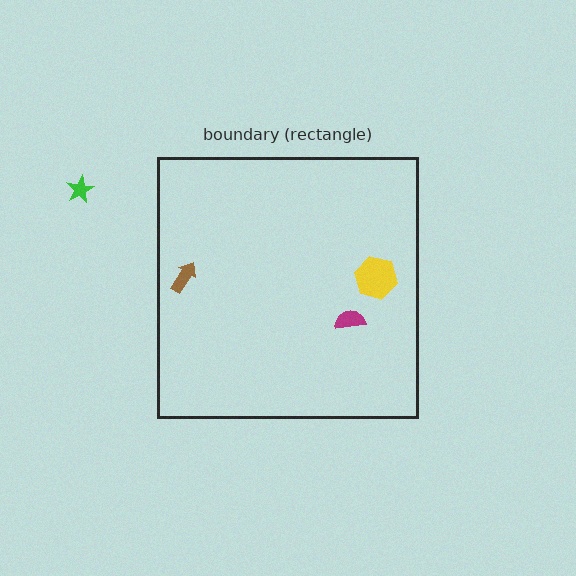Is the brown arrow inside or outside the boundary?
Inside.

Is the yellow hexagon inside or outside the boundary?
Inside.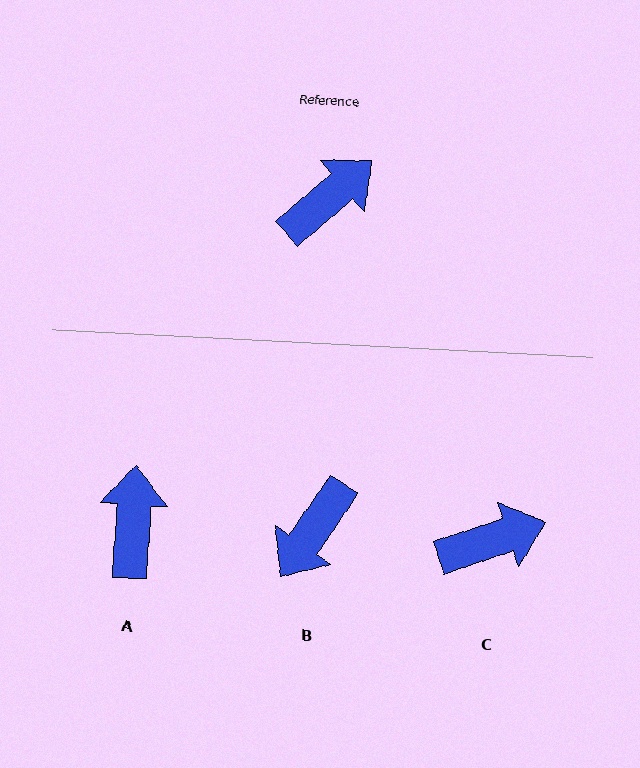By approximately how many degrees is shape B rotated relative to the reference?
Approximately 165 degrees clockwise.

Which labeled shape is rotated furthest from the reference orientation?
B, about 165 degrees away.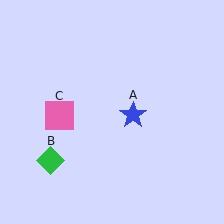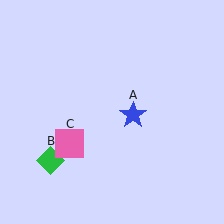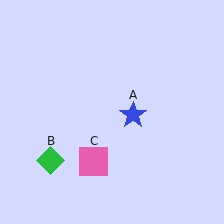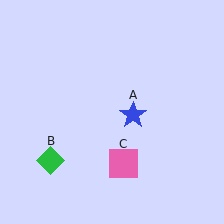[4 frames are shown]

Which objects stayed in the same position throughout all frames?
Blue star (object A) and green diamond (object B) remained stationary.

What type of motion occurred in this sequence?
The pink square (object C) rotated counterclockwise around the center of the scene.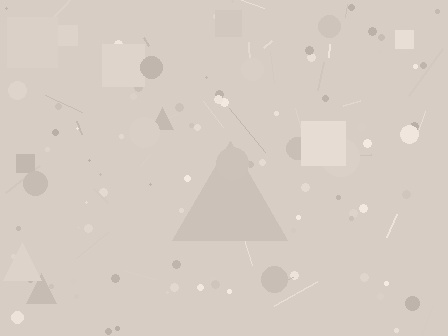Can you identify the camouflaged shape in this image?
The camouflaged shape is a triangle.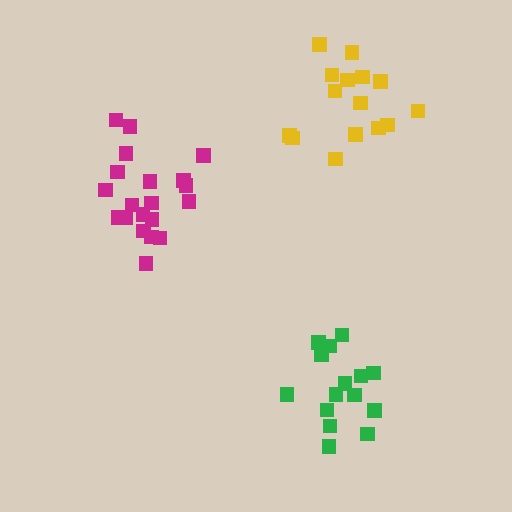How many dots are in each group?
Group 1: 15 dots, Group 2: 20 dots, Group 3: 15 dots (50 total).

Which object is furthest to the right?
The yellow cluster is rightmost.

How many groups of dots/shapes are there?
There are 3 groups.